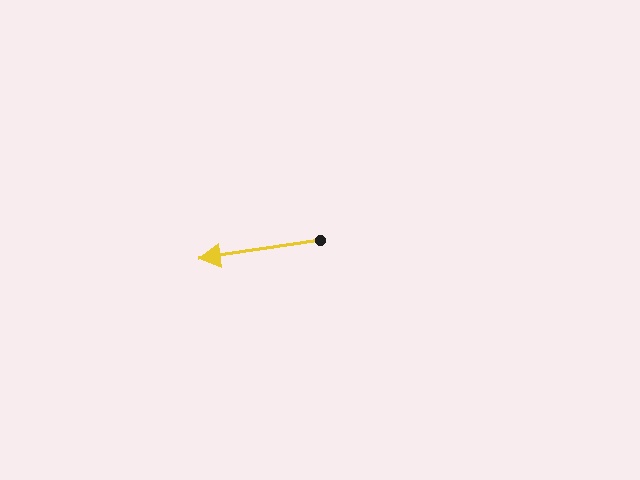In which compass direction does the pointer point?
West.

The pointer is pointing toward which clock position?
Roughly 9 o'clock.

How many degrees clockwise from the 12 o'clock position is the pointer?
Approximately 261 degrees.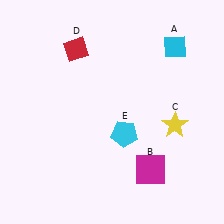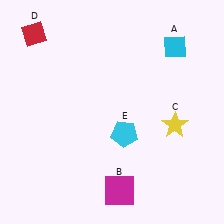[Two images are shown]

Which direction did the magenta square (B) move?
The magenta square (B) moved left.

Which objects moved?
The objects that moved are: the magenta square (B), the red diamond (D).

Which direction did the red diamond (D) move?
The red diamond (D) moved left.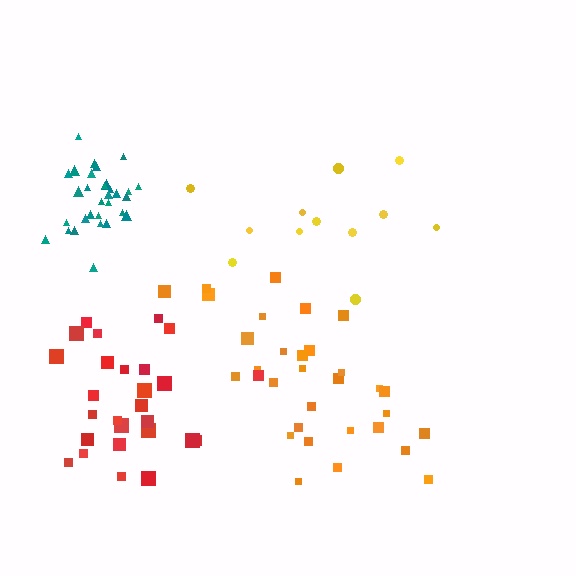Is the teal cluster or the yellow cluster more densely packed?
Teal.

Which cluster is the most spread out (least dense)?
Yellow.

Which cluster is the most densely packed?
Teal.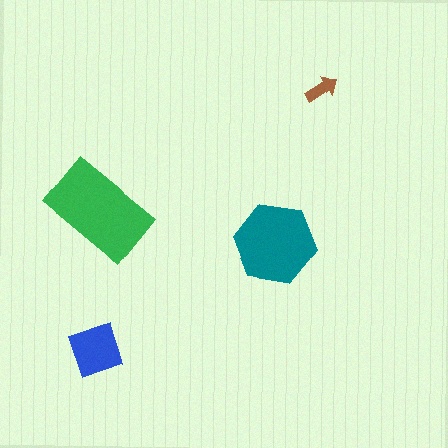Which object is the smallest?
The brown arrow.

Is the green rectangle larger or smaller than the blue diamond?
Larger.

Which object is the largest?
The green rectangle.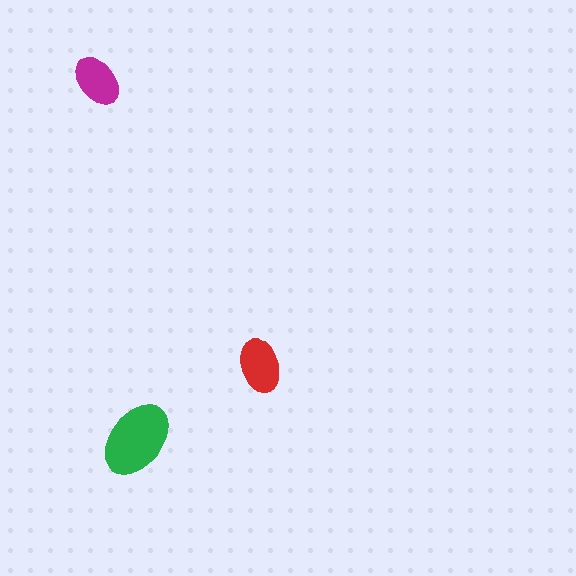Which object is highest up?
The magenta ellipse is topmost.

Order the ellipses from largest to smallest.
the green one, the red one, the magenta one.